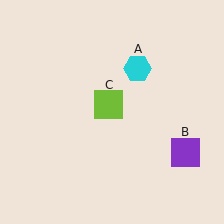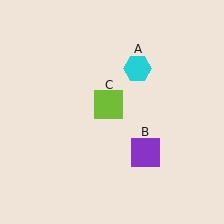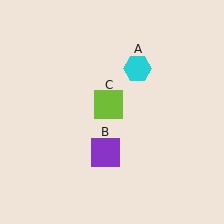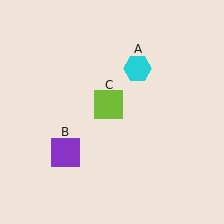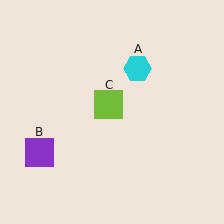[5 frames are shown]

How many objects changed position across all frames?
1 object changed position: purple square (object B).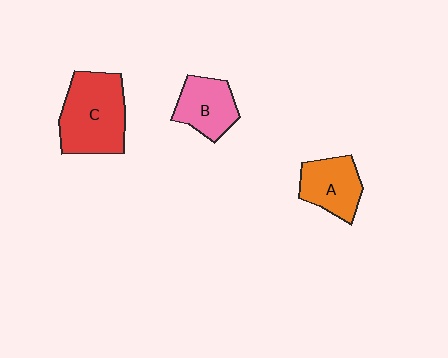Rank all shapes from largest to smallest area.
From largest to smallest: C (red), A (orange), B (pink).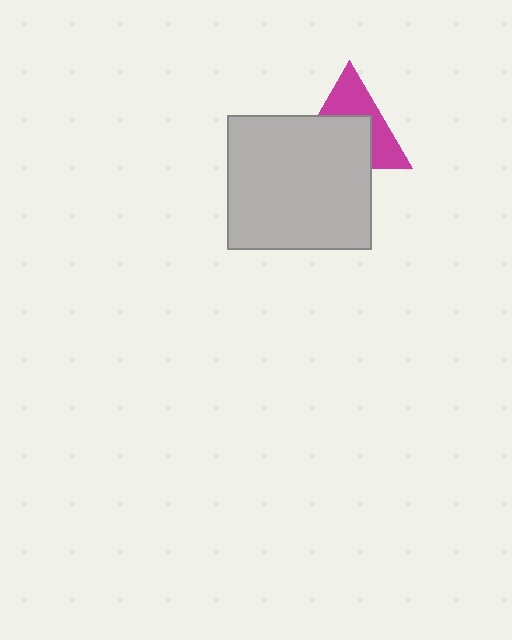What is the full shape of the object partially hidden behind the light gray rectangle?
The partially hidden object is a magenta triangle.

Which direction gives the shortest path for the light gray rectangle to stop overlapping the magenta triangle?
Moving down gives the shortest separation.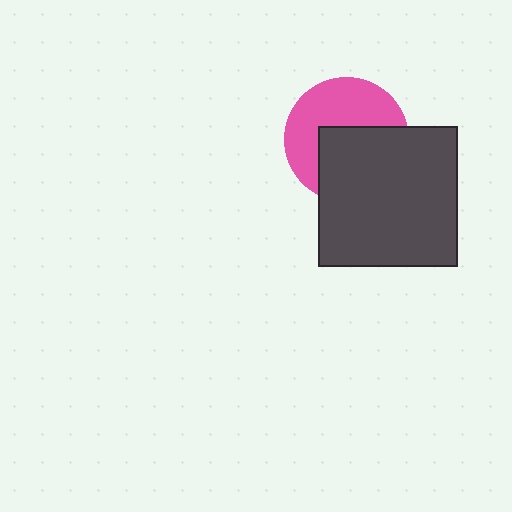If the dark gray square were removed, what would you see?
You would see the complete pink circle.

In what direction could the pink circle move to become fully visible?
The pink circle could move toward the upper-left. That would shift it out from behind the dark gray square entirely.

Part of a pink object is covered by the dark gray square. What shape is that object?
It is a circle.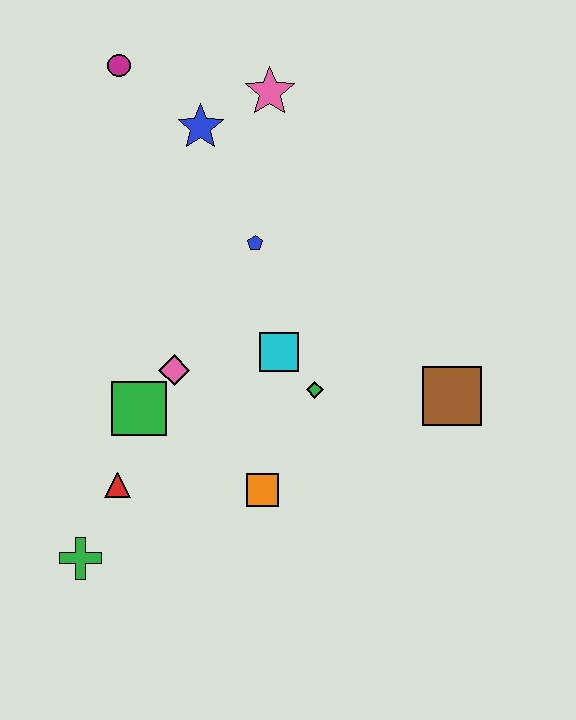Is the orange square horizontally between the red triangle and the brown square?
Yes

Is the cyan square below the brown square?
No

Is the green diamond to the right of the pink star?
Yes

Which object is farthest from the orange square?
The magenta circle is farthest from the orange square.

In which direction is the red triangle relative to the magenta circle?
The red triangle is below the magenta circle.